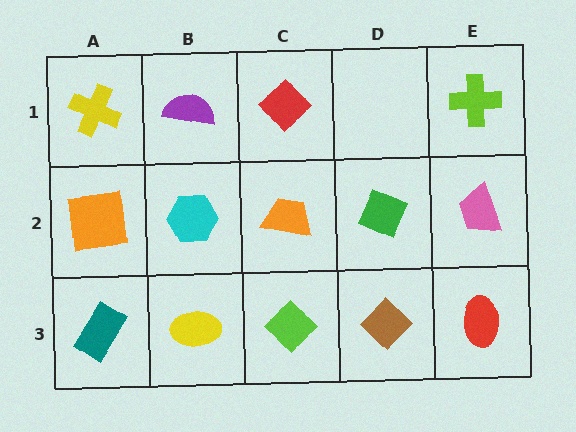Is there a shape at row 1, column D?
No, that cell is empty.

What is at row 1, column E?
A lime cross.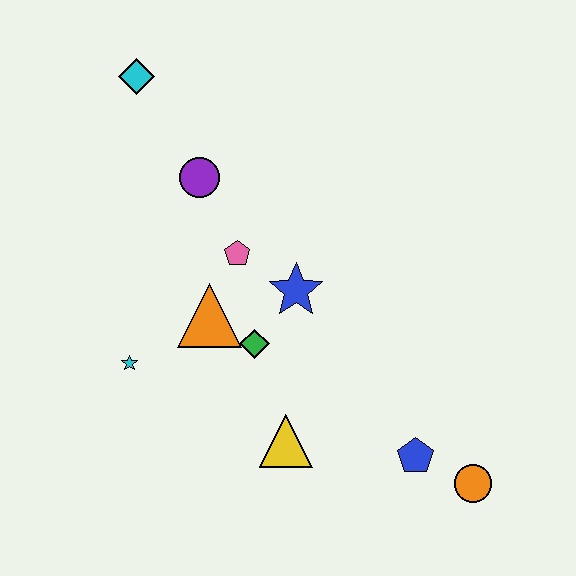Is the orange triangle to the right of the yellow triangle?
No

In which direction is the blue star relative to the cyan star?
The blue star is to the right of the cyan star.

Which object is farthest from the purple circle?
The orange circle is farthest from the purple circle.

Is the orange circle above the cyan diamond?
No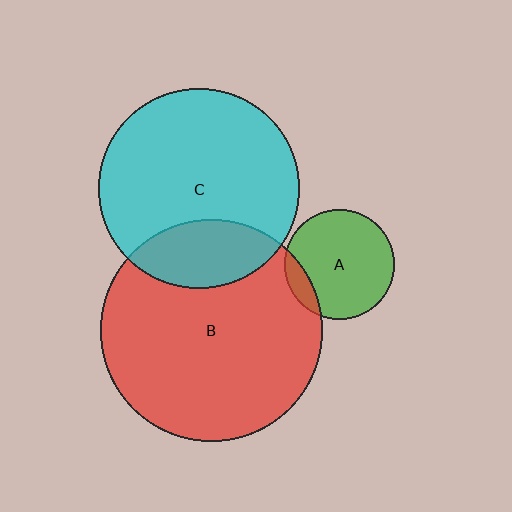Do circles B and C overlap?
Yes.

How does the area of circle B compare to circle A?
Approximately 4.1 times.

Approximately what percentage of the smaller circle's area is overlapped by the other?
Approximately 25%.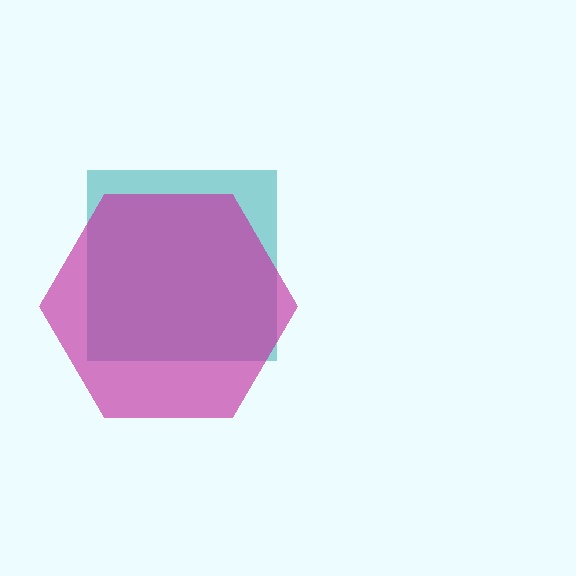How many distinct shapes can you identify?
There are 2 distinct shapes: a teal square, a magenta hexagon.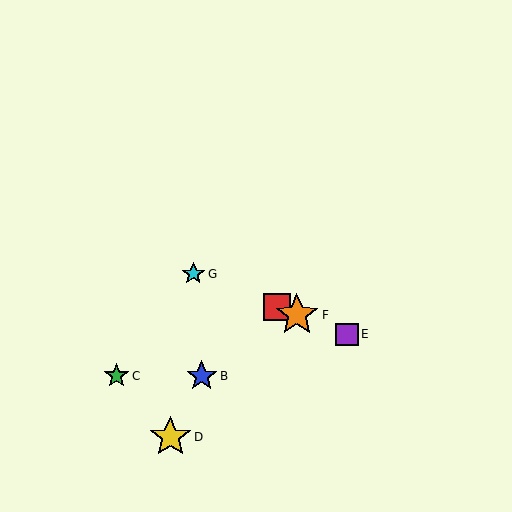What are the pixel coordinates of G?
Object G is at (193, 274).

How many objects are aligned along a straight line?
4 objects (A, E, F, G) are aligned along a straight line.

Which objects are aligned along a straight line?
Objects A, E, F, G are aligned along a straight line.